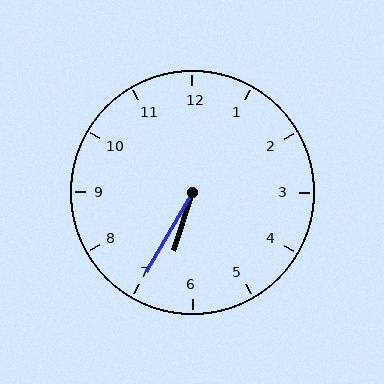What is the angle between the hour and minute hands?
Approximately 12 degrees.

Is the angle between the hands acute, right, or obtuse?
It is acute.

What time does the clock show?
6:35.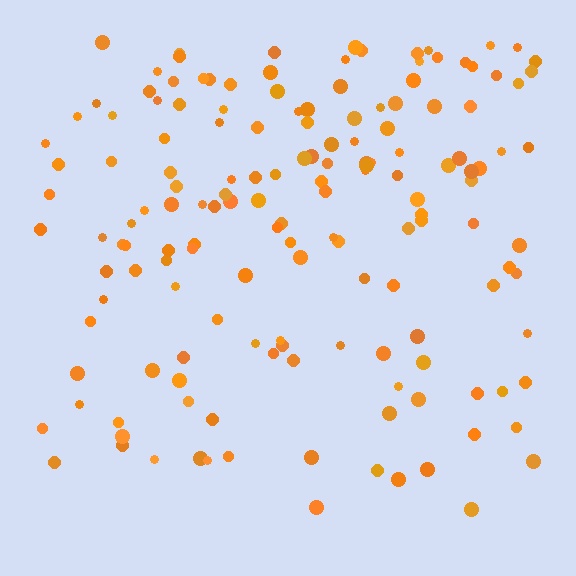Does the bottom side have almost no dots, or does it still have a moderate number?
Still a moderate number, just noticeably fewer than the top.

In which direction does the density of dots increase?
From bottom to top, with the top side densest.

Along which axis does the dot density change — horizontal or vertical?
Vertical.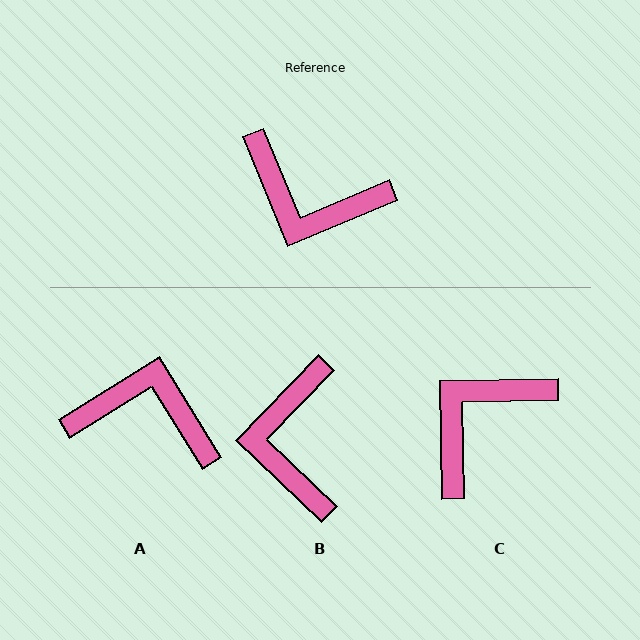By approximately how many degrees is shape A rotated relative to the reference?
Approximately 171 degrees clockwise.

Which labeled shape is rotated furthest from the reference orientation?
A, about 171 degrees away.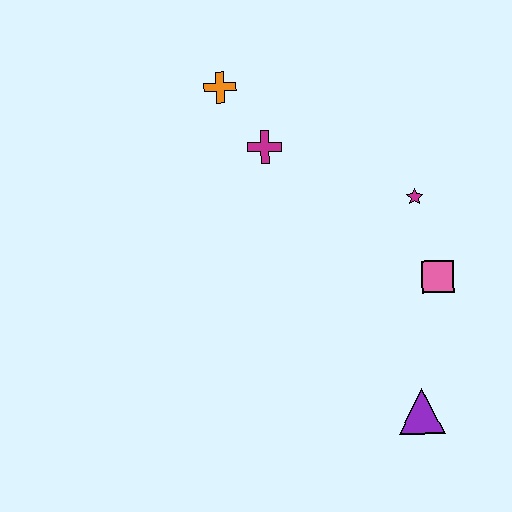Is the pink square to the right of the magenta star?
Yes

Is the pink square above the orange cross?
No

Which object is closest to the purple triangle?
The pink square is closest to the purple triangle.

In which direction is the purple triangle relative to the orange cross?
The purple triangle is below the orange cross.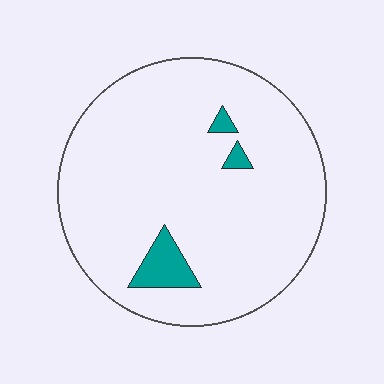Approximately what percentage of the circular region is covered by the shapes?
Approximately 5%.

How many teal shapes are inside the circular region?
3.